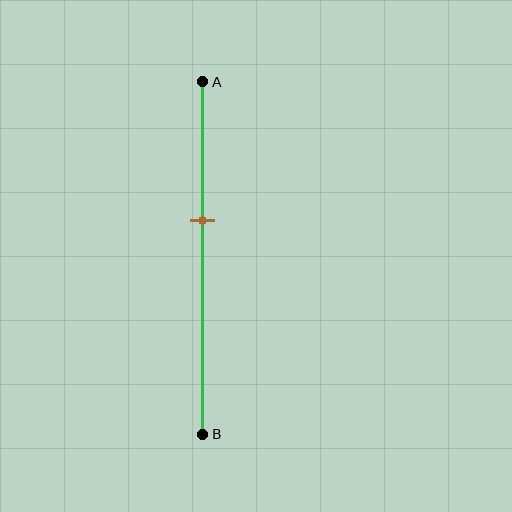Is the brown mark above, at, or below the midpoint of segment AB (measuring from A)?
The brown mark is above the midpoint of segment AB.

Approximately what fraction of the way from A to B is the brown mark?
The brown mark is approximately 40% of the way from A to B.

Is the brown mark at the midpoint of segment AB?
No, the mark is at about 40% from A, not at the 50% midpoint.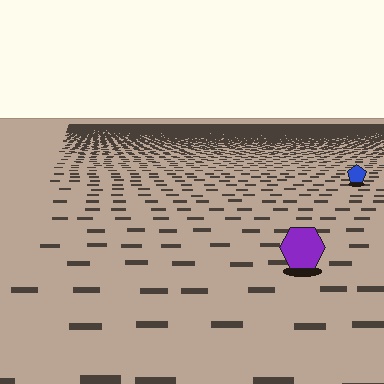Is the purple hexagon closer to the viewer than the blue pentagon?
Yes. The purple hexagon is closer — you can tell from the texture gradient: the ground texture is coarser near it.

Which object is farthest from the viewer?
The blue pentagon is farthest from the viewer. It appears smaller and the ground texture around it is denser.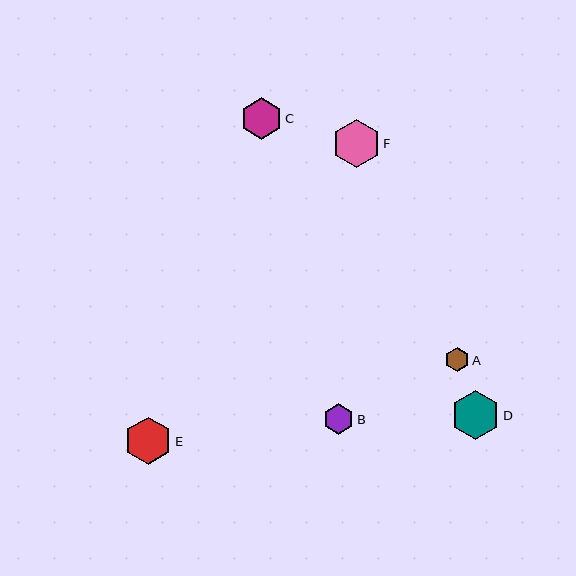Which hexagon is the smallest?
Hexagon A is the smallest with a size of approximately 24 pixels.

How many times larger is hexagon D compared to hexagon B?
Hexagon D is approximately 1.6 times the size of hexagon B.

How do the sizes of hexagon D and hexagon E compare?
Hexagon D and hexagon E are approximately the same size.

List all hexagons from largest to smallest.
From largest to smallest: D, F, E, C, B, A.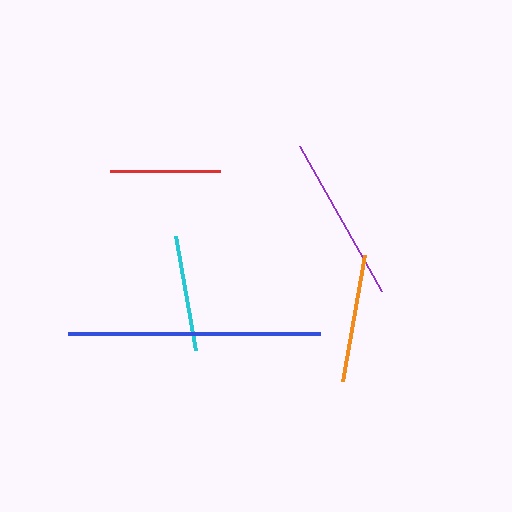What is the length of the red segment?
The red segment is approximately 110 pixels long.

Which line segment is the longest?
The blue line is the longest at approximately 252 pixels.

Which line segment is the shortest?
The red line is the shortest at approximately 110 pixels.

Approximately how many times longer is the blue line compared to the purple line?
The blue line is approximately 1.5 times the length of the purple line.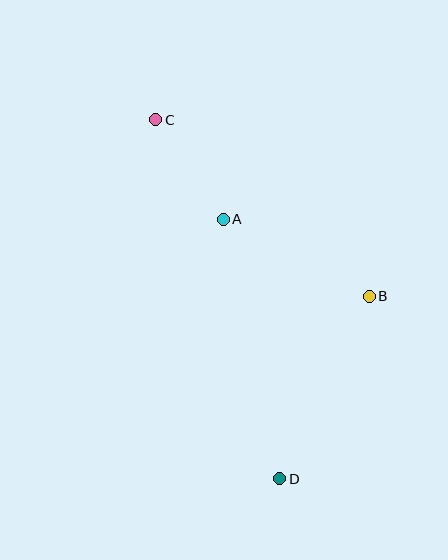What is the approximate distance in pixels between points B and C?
The distance between B and C is approximately 277 pixels.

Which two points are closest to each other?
Points A and C are closest to each other.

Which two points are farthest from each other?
Points C and D are farthest from each other.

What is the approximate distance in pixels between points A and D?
The distance between A and D is approximately 266 pixels.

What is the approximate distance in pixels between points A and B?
The distance between A and B is approximately 165 pixels.